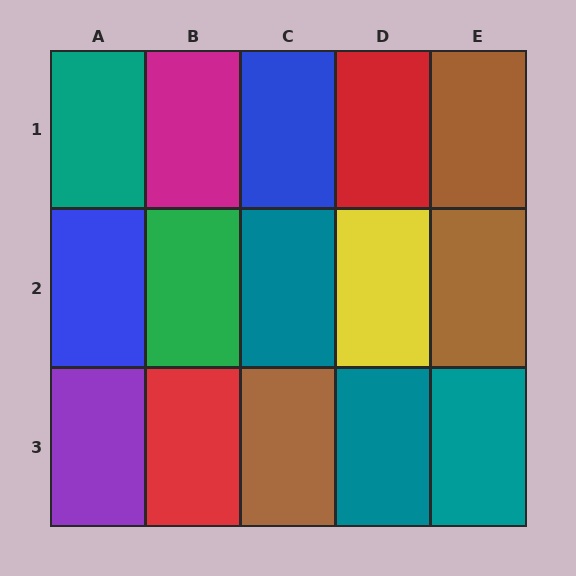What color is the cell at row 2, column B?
Green.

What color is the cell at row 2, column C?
Teal.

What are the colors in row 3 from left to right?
Purple, red, brown, teal, teal.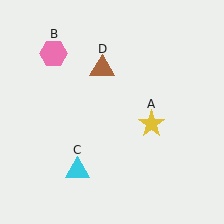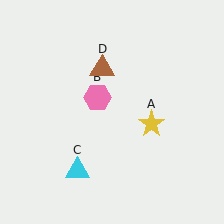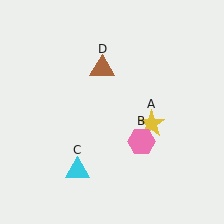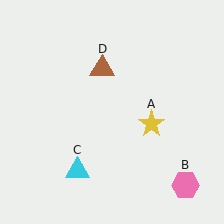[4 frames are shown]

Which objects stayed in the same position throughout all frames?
Yellow star (object A) and cyan triangle (object C) and brown triangle (object D) remained stationary.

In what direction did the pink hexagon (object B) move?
The pink hexagon (object B) moved down and to the right.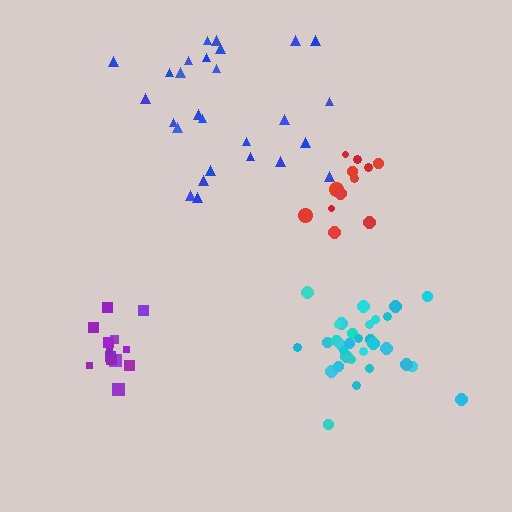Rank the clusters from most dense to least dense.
cyan, red, purple, blue.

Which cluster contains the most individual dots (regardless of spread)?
Cyan (31).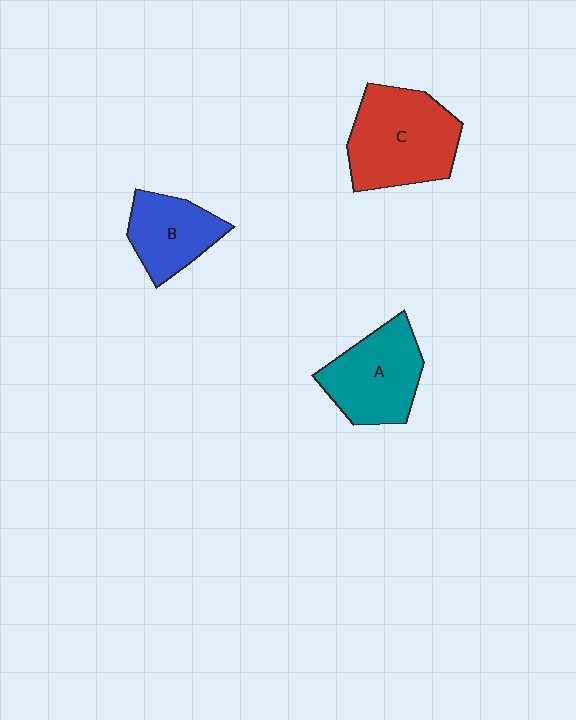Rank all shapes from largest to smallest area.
From largest to smallest: C (red), A (teal), B (blue).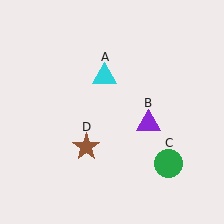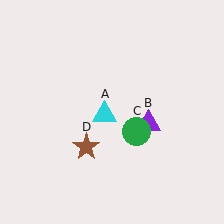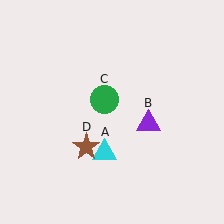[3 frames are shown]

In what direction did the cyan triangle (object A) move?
The cyan triangle (object A) moved down.